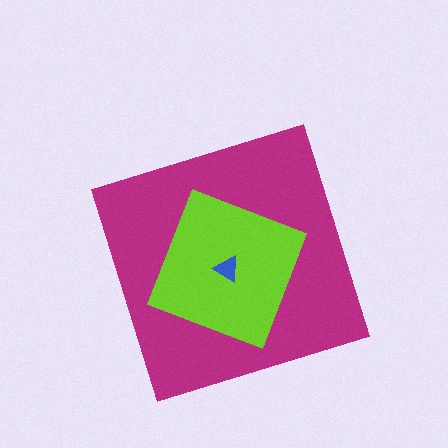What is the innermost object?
The blue triangle.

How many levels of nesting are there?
3.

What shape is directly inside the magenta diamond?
The lime square.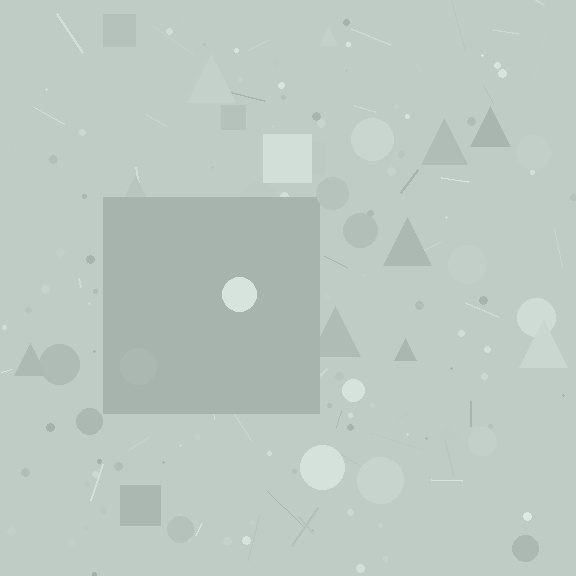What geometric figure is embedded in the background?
A square is embedded in the background.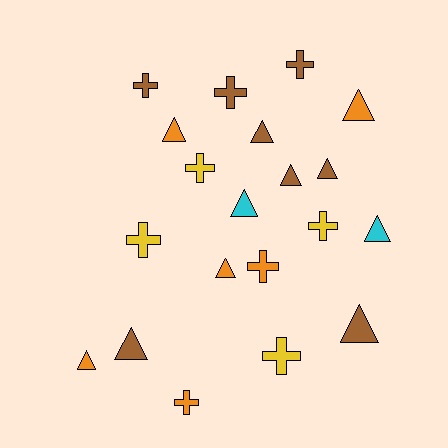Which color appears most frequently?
Brown, with 8 objects.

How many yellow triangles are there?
There are no yellow triangles.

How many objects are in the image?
There are 20 objects.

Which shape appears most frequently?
Triangle, with 11 objects.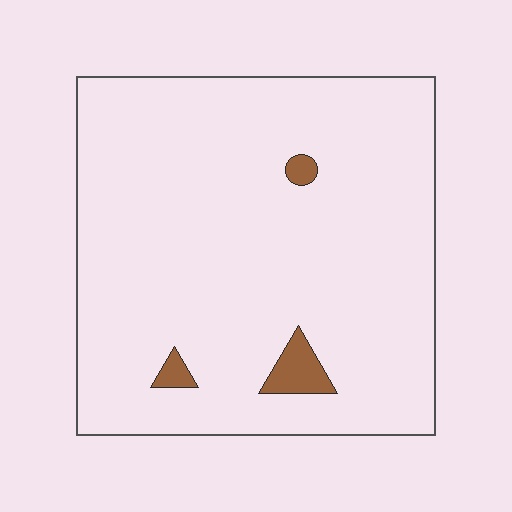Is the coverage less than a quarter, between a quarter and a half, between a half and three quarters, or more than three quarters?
Less than a quarter.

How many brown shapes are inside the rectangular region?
3.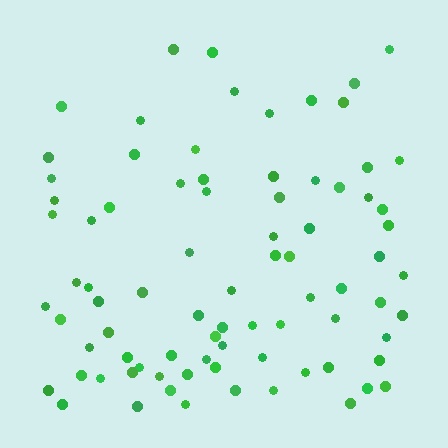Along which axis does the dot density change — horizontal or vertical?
Vertical.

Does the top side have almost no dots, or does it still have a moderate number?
Still a moderate number, just noticeably fewer than the bottom.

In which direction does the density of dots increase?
From top to bottom, with the bottom side densest.